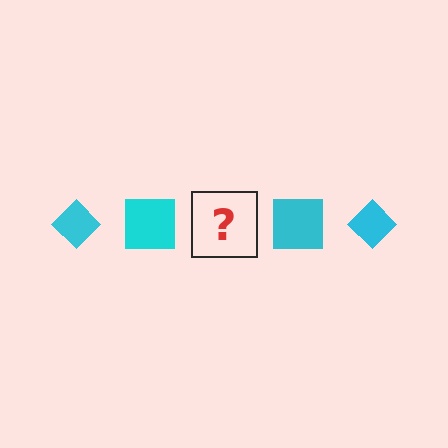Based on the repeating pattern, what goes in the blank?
The blank should be a cyan diamond.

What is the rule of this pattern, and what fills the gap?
The rule is that the pattern cycles through diamond, square shapes in cyan. The gap should be filled with a cyan diamond.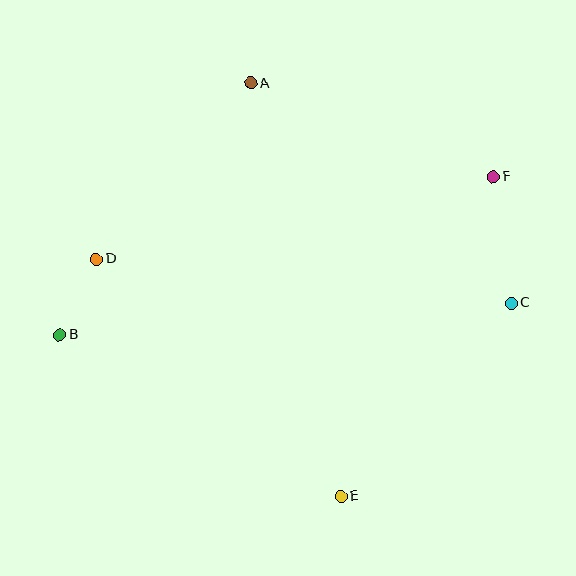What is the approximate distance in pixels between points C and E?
The distance between C and E is approximately 258 pixels.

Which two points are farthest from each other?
Points B and F are farthest from each other.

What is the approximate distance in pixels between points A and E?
The distance between A and E is approximately 423 pixels.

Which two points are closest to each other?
Points B and D are closest to each other.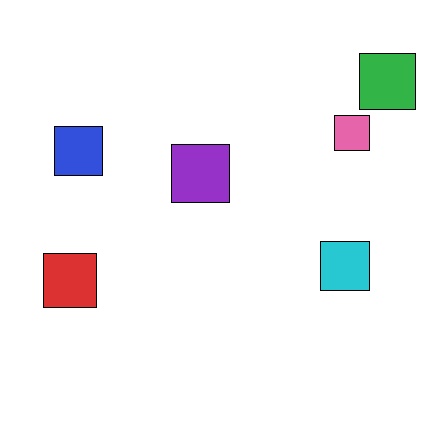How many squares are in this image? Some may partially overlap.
There are 6 squares.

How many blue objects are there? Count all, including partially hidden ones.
There is 1 blue object.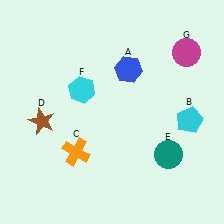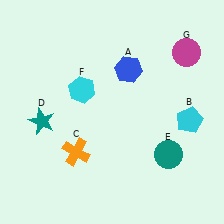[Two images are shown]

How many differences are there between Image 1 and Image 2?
There is 1 difference between the two images.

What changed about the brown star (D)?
In Image 1, D is brown. In Image 2, it changed to teal.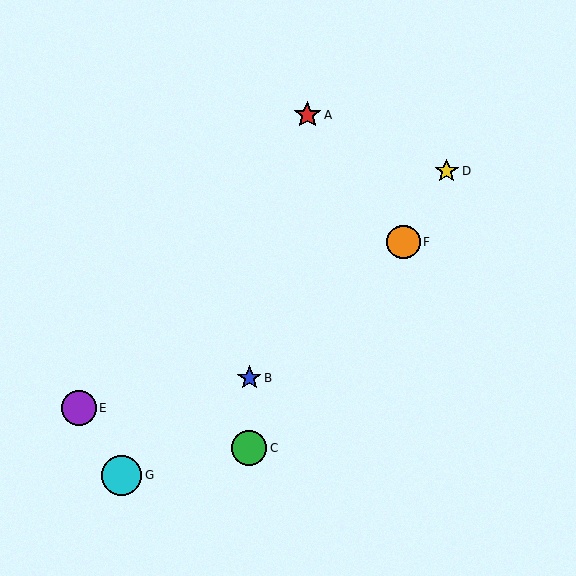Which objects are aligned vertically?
Objects B, C are aligned vertically.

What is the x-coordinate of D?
Object D is at x≈447.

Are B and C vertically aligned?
Yes, both are at x≈249.